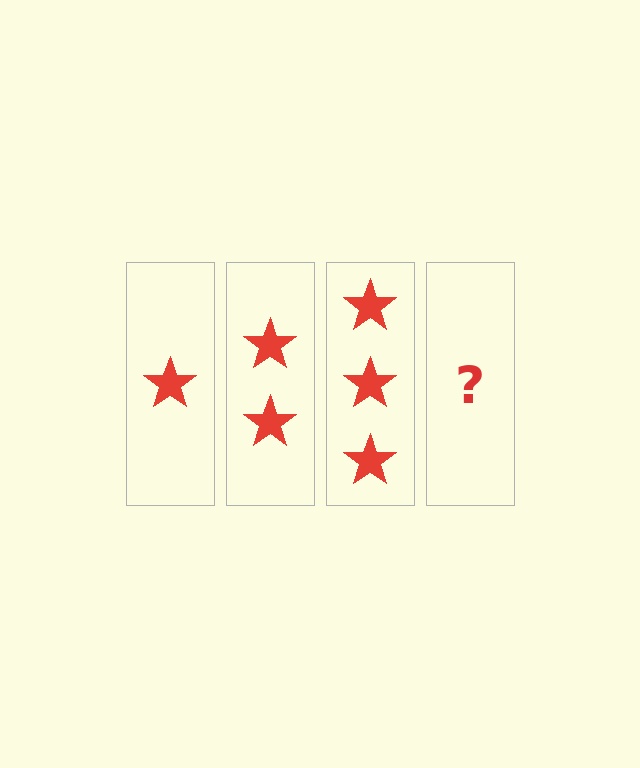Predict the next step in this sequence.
The next step is 4 stars.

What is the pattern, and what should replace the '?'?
The pattern is that each step adds one more star. The '?' should be 4 stars.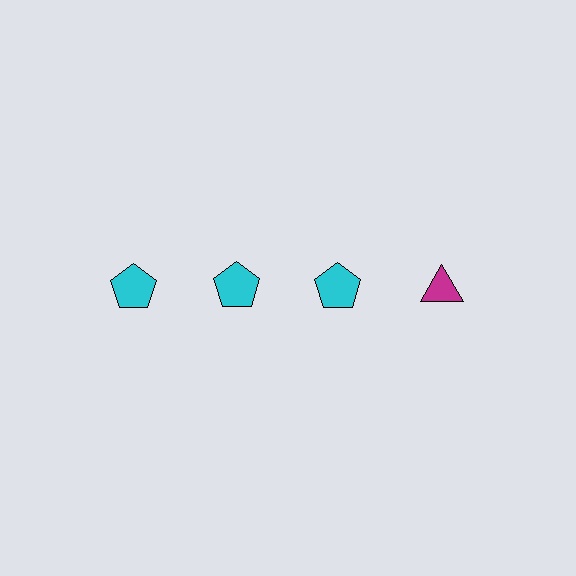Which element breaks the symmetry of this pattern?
The magenta triangle in the top row, second from right column breaks the symmetry. All other shapes are cyan pentagons.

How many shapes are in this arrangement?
There are 4 shapes arranged in a grid pattern.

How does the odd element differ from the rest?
It differs in both color (magenta instead of cyan) and shape (triangle instead of pentagon).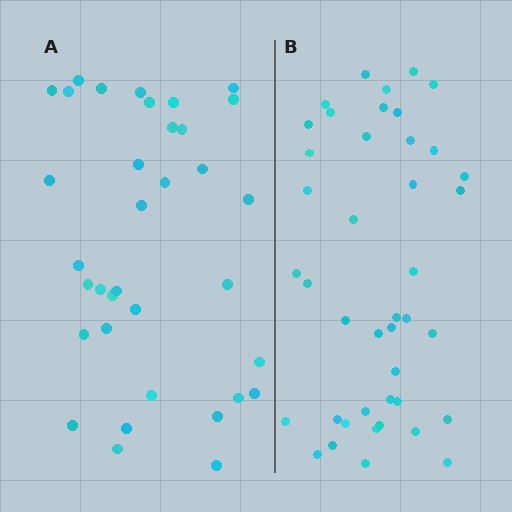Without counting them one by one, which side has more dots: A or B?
Region B (the right region) has more dots.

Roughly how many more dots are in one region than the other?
Region B has roughly 8 or so more dots than region A.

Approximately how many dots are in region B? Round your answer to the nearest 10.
About 40 dots. (The exact count is 42, which rounds to 40.)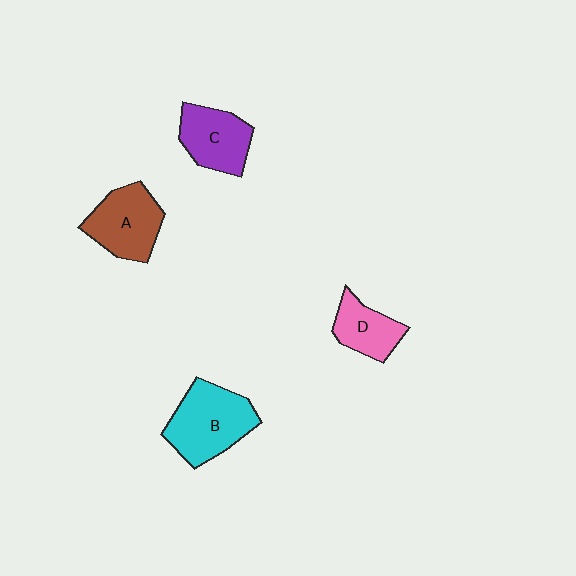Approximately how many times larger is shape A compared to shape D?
Approximately 1.4 times.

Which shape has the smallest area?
Shape D (pink).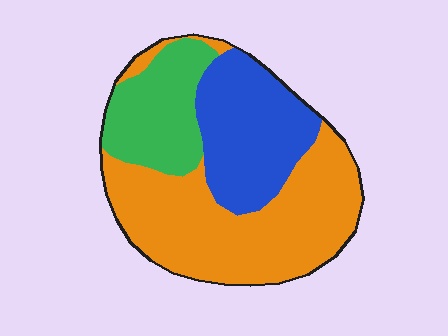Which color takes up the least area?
Green, at roughly 20%.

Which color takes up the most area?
Orange, at roughly 50%.